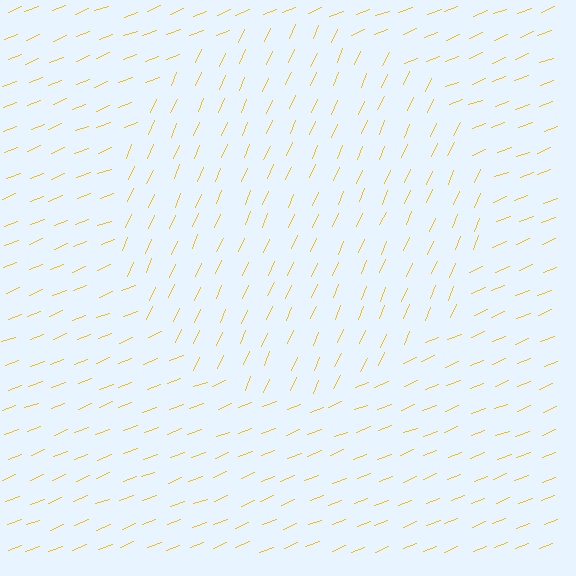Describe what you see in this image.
The image is filled with small yellow line segments. A circle region in the image has lines oriented differently from the surrounding lines, creating a visible texture boundary.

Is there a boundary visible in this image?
Yes, there is a texture boundary formed by a change in line orientation.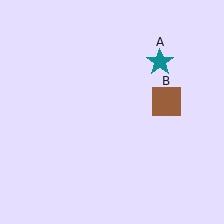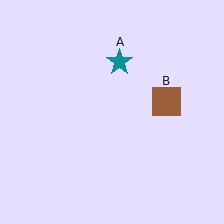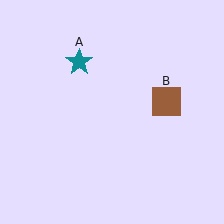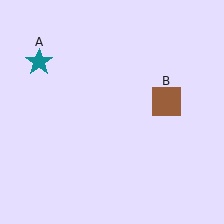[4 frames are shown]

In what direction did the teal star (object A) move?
The teal star (object A) moved left.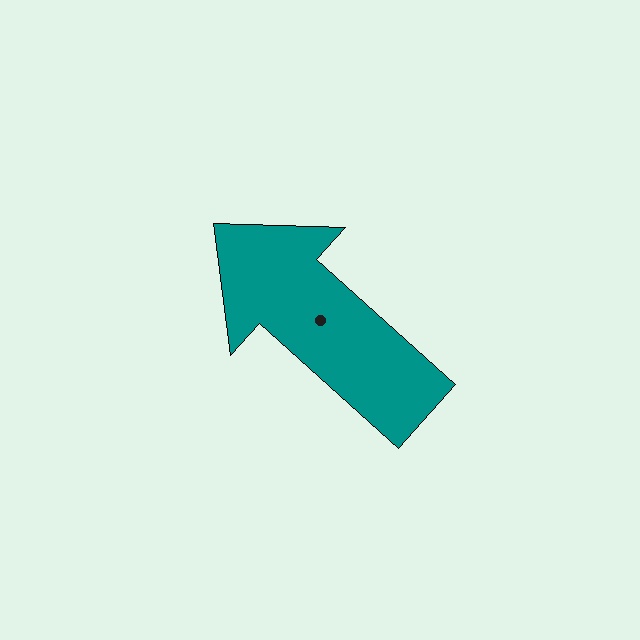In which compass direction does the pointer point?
Northwest.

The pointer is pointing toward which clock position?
Roughly 10 o'clock.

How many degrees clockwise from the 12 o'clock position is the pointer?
Approximately 312 degrees.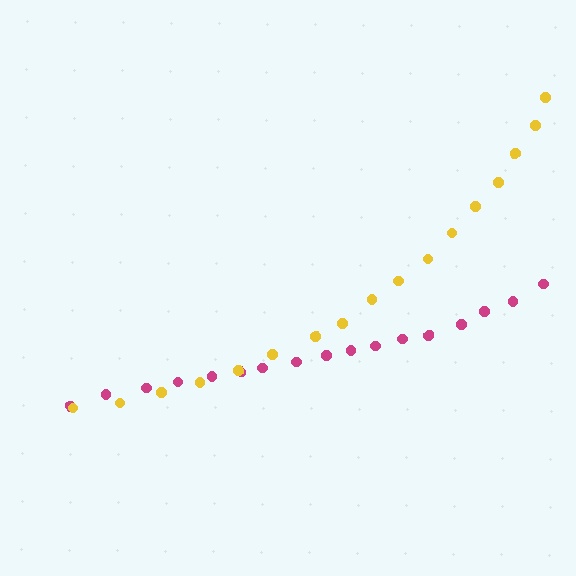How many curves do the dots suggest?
There are 2 distinct paths.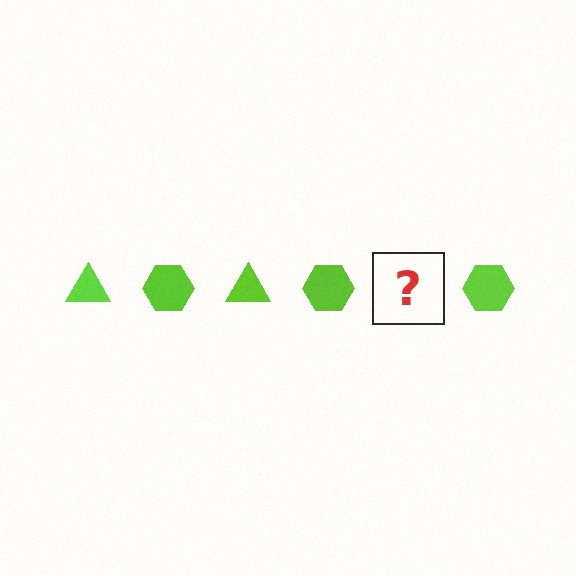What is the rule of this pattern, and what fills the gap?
The rule is that the pattern cycles through triangle, hexagon shapes in lime. The gap should be filled with a lime triangle.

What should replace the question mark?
The question mark should be replaced with a lime triangle.